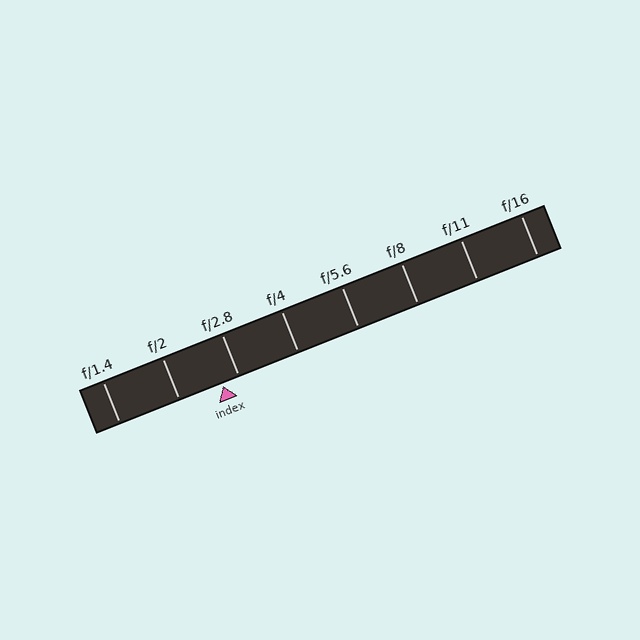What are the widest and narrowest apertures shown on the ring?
The widest aperture shown is f/1.4 and the narrowest is f/16.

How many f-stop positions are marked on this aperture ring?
There are 8 f-stop positions marked.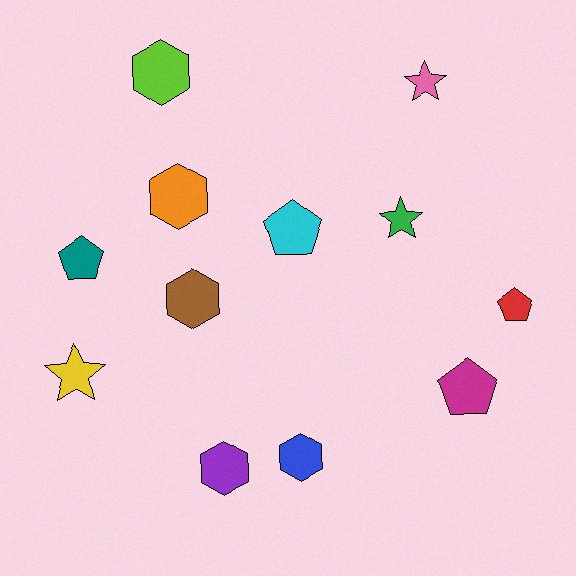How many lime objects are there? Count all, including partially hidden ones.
There is 1 lime object.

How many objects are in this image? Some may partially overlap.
There are 12 objects.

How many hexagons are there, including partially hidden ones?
There are 5 hexagons.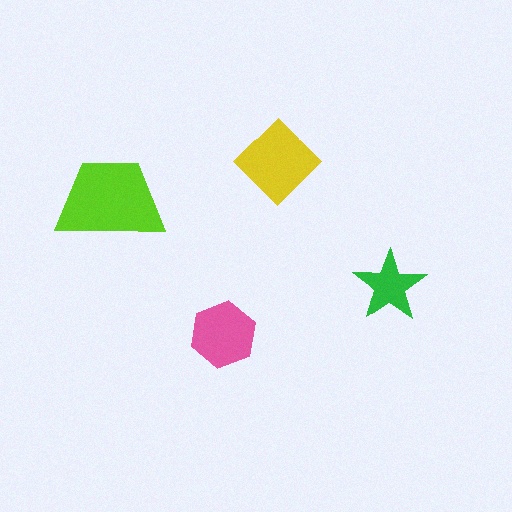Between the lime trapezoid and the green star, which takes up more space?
The lime trapezoid.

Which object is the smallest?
The green star.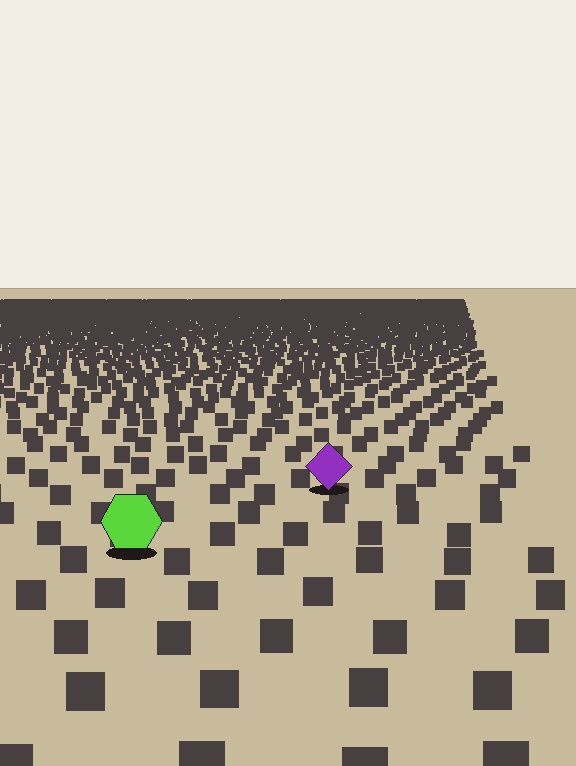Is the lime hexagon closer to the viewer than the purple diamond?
Yes. The lime hexagon is closer — you can tell from the texture gradient: the ground texture is coarser near it.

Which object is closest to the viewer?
The lime hexagon is closest. The texture marks near it are larger and more spread out.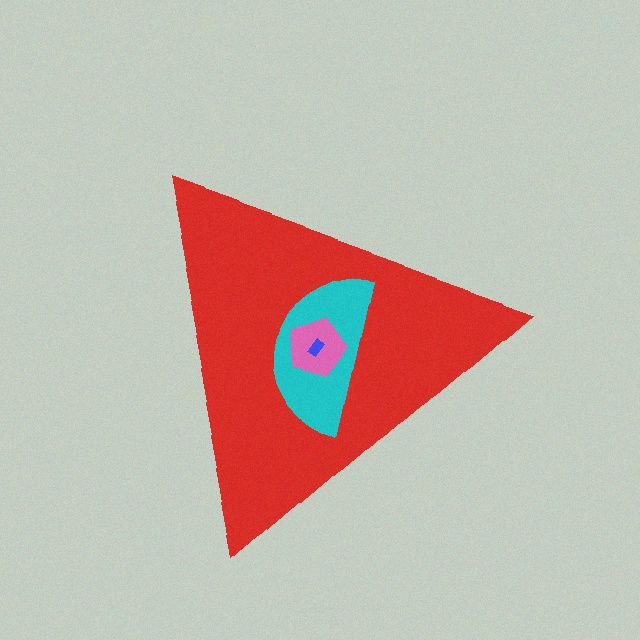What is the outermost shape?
The red triangle.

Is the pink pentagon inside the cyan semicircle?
Yes.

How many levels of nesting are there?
4.